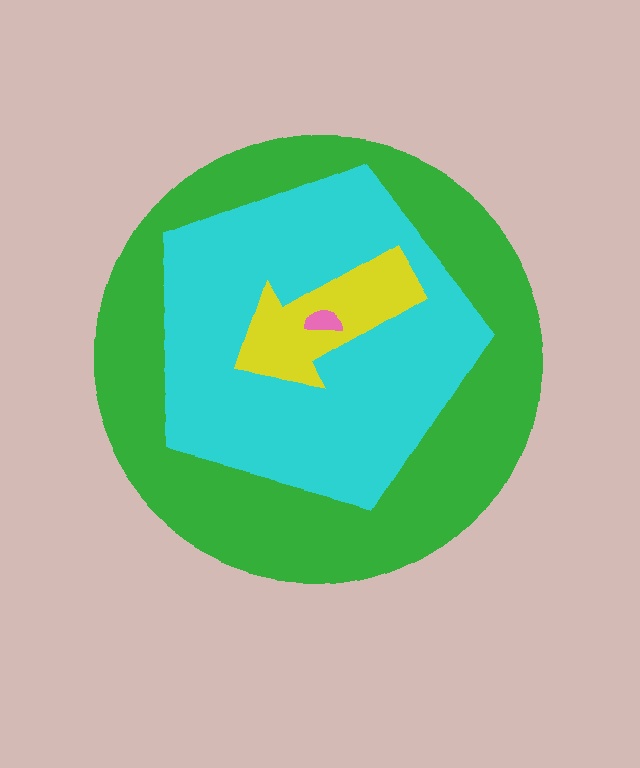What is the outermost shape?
The green circle.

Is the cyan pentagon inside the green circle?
Yes.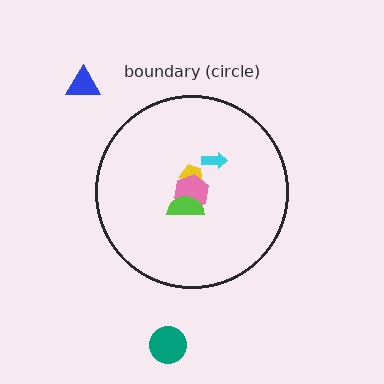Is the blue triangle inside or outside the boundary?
Outside.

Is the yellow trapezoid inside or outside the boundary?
Inside.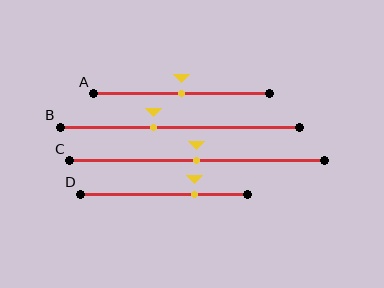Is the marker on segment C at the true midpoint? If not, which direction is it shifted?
Yes, the marker on segment C is at the true midpoint.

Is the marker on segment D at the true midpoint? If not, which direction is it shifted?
No, the marker on segment D is shifted to the right by about 18% of the segment length.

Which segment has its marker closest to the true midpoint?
Segment A has its marker closest to the true midpoint.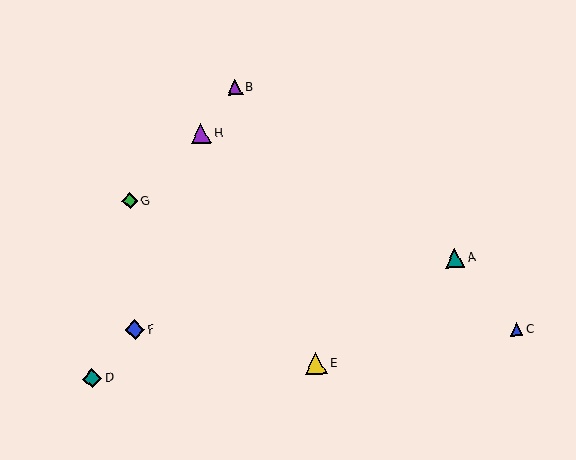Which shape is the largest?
The yellow triangle (labeled E) is the largest.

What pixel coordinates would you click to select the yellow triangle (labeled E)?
Click at (316, 363) to select the yellow triangle E.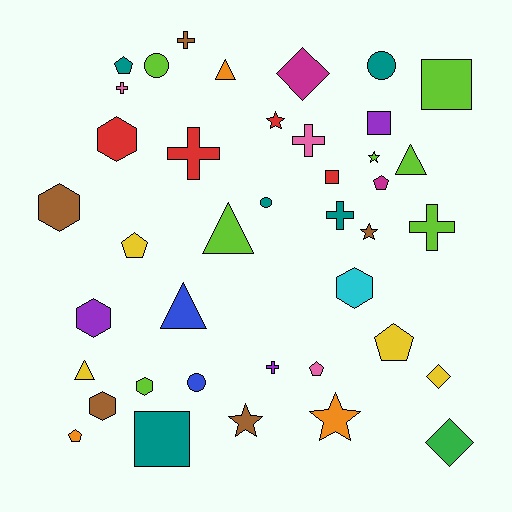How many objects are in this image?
There are 40 objects.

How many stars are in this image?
There are 5 stars.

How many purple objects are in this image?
There are 3 purple objects.